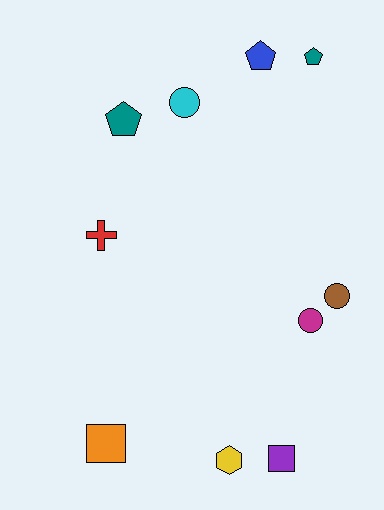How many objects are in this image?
There are 10 objects.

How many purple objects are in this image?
There is 1 purple object.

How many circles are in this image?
There are 3 circles.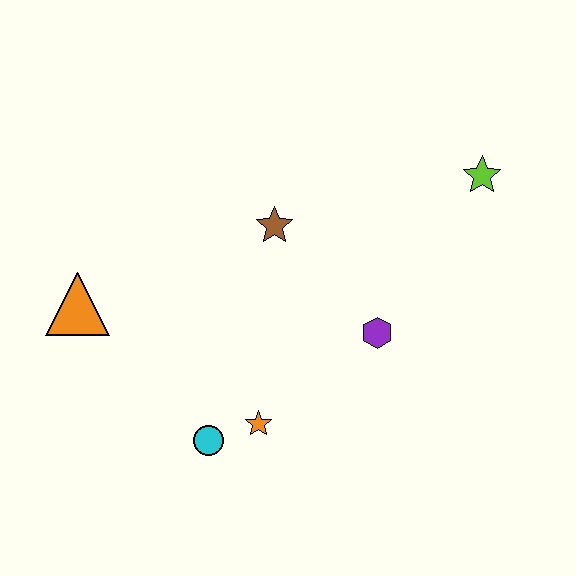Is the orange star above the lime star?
No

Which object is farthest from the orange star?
The lime star is farthest from the orange star.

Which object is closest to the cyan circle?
The orange star is closest to the cyan circle.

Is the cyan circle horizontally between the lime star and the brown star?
No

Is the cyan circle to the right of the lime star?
No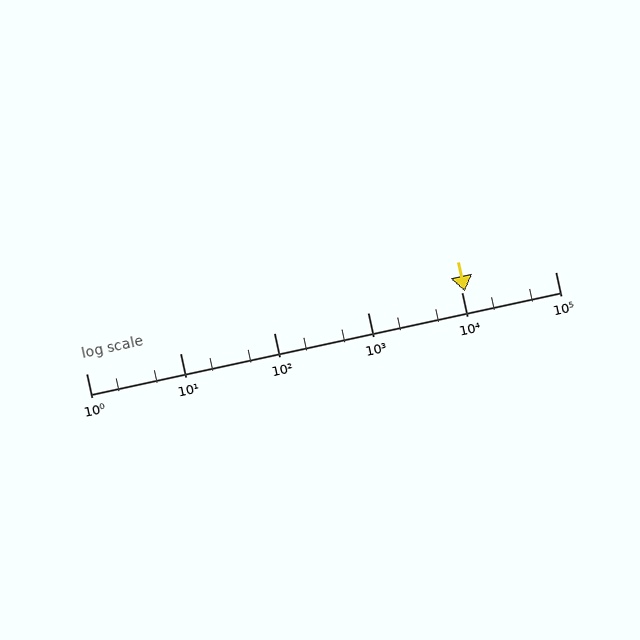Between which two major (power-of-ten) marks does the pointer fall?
The pointer is between 10000 and 100000.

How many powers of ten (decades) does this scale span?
The scale spans 5 decades, from 1 to 100000.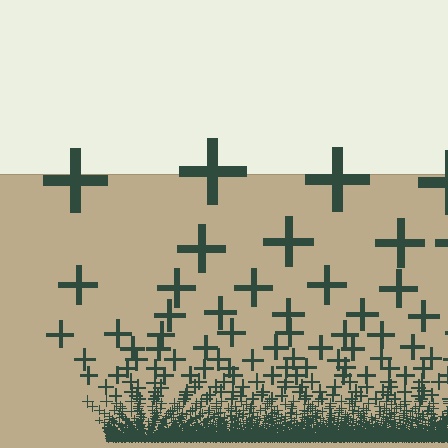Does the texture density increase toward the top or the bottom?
Density increases toward the bottom.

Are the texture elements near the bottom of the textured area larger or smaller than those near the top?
Smaller. The gradient is inverted — elements near the bottom are smaller and denser.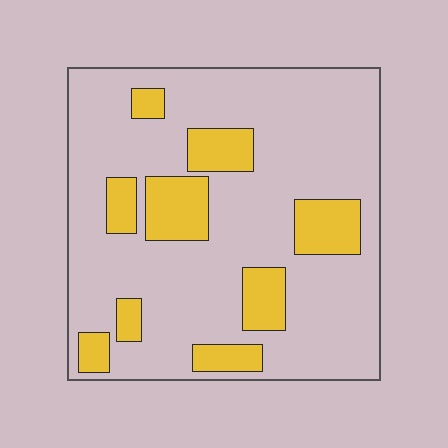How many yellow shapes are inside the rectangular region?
9.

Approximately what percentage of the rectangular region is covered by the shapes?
Approximately 20%.